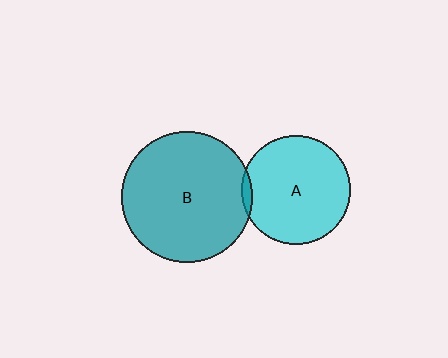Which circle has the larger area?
Circle B (teal).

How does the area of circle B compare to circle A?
Approximately 1.4 times.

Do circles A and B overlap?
Yes.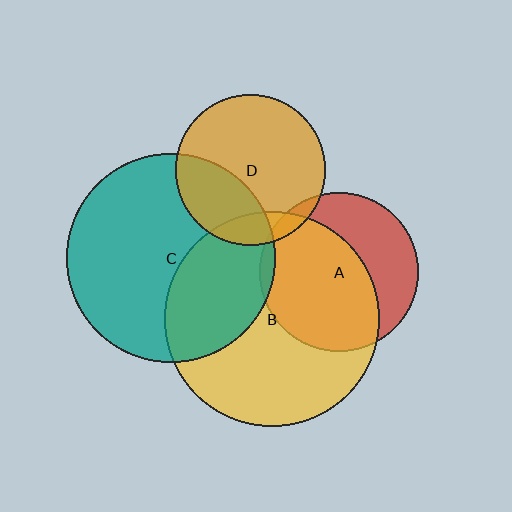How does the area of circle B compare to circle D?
Approximately 2.0 times.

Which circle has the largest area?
Circle B (yellow).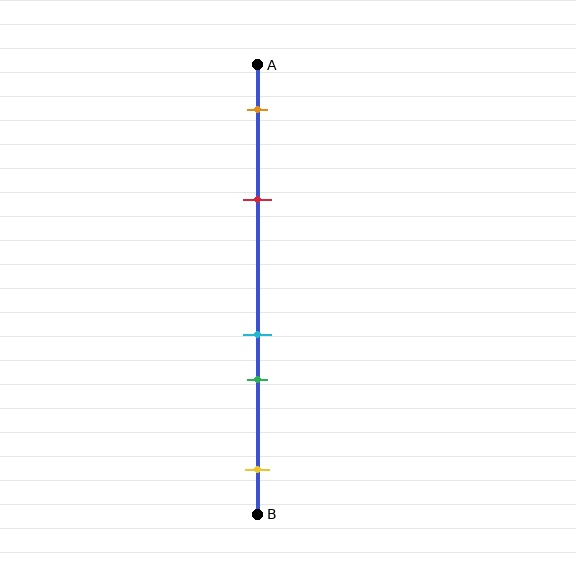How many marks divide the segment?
There are 5 marks dividing the segment.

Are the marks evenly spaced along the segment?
No, the marks are not evenly spaced.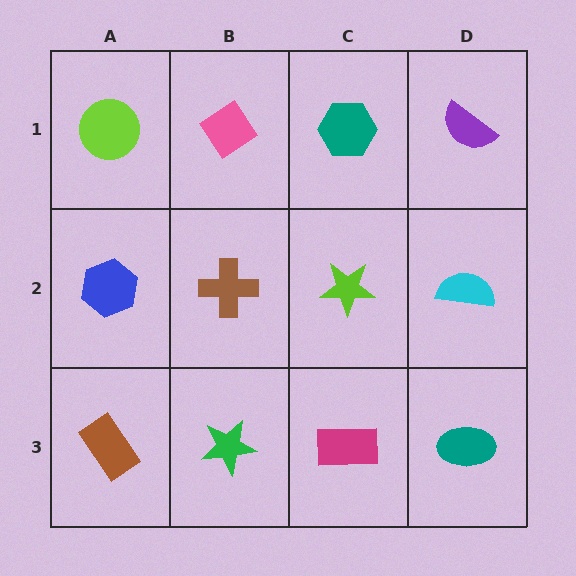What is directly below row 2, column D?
A teal ellipse.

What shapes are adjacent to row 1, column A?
A blue hexagon (row 2, column A), a pink diamond (row 1, column B).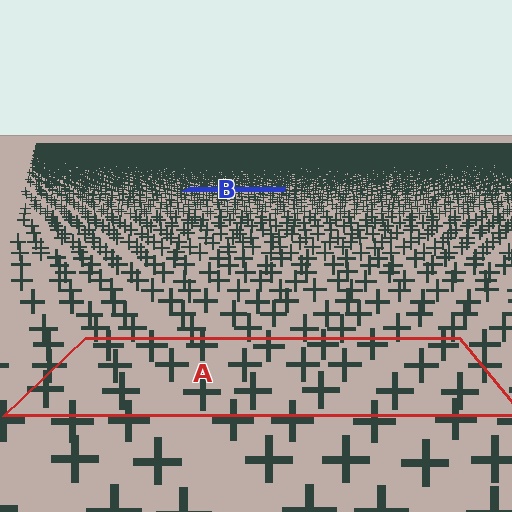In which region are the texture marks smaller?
The texture marks are smaller in region B, because it is farther away.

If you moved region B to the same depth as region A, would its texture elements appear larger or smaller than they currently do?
They would appear larger. At a closer depth, the same texture elements are projected at a bigger on-screen size.